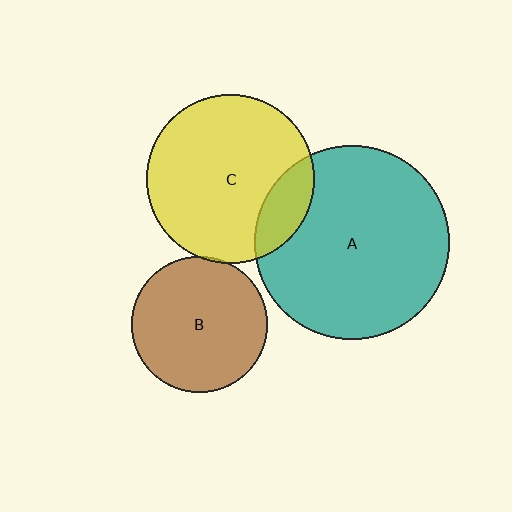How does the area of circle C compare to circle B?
Approximately 1.5 times.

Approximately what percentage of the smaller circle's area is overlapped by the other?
Approximately 15%.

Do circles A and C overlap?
Yes.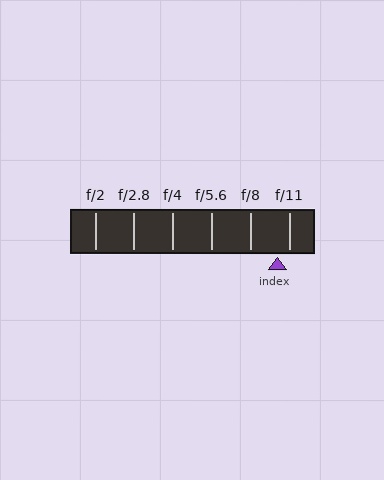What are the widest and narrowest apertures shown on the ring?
The widest aperture shown is f/2 and the narrowest is f/11.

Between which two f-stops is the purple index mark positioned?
The index mark is between f/8 and f/11.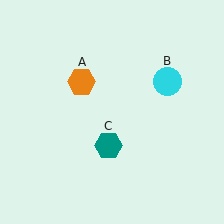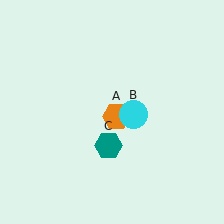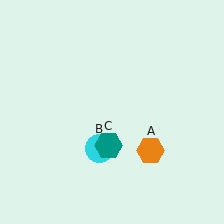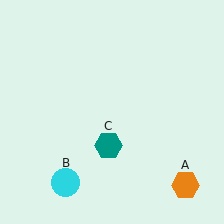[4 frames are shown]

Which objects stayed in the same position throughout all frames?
Teal hexagon (object C) remained stationary.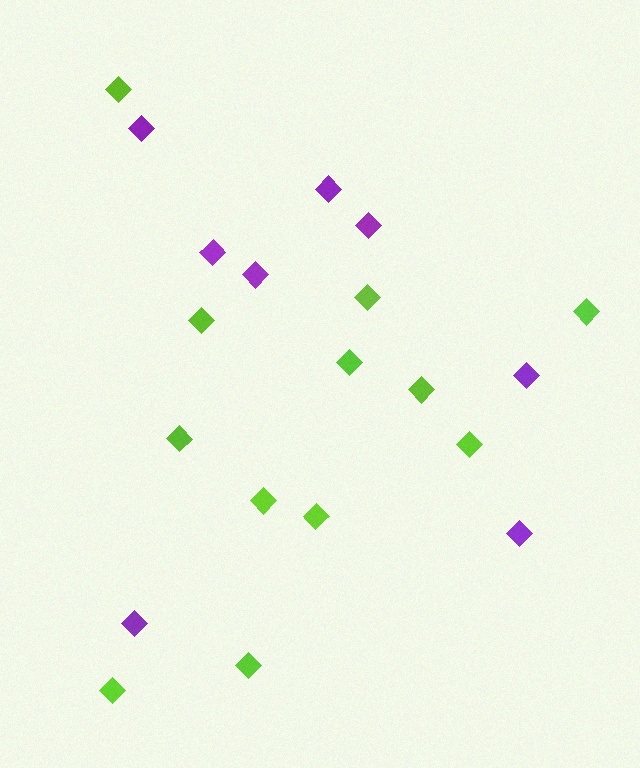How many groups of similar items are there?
There are 2 groups: one group of purple diamonds (8) and one group of lime diamonds (12).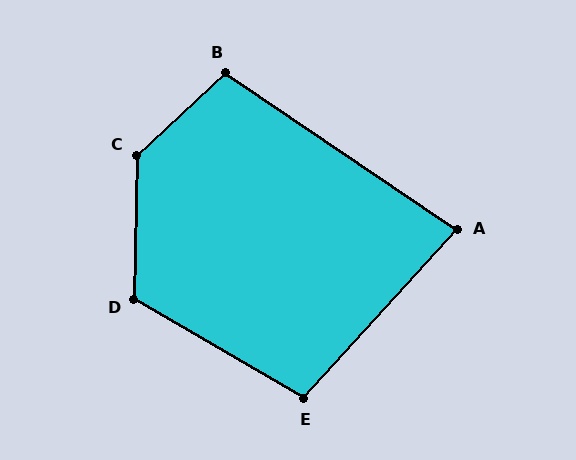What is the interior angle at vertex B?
Approximately 103 degrees (obtuse).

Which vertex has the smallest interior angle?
A, at approximately 82 degrees.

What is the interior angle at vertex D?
Approximately 119 degrees (obtuse).